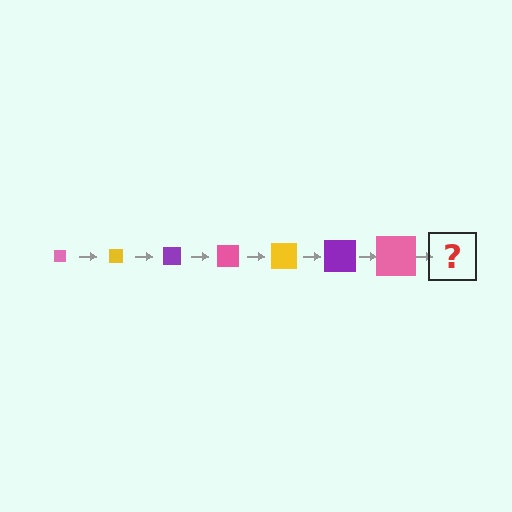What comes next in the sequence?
The next element should be a yellow square, larger than the previous one.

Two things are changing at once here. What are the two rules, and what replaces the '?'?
The two rules are that the square grows larger each step and the color cycles through pink, yellow, and purple. The '?' should be a yellow square, larger than the previous one.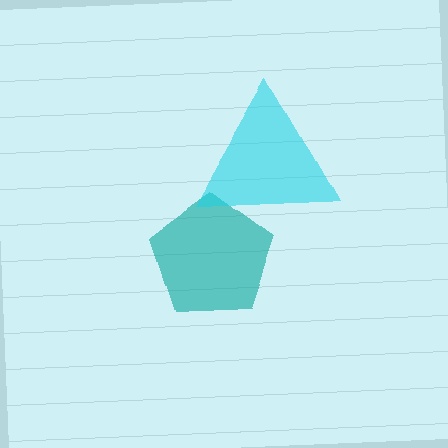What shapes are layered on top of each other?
The layered shapes are: a teal pentagon, a cyan triangle.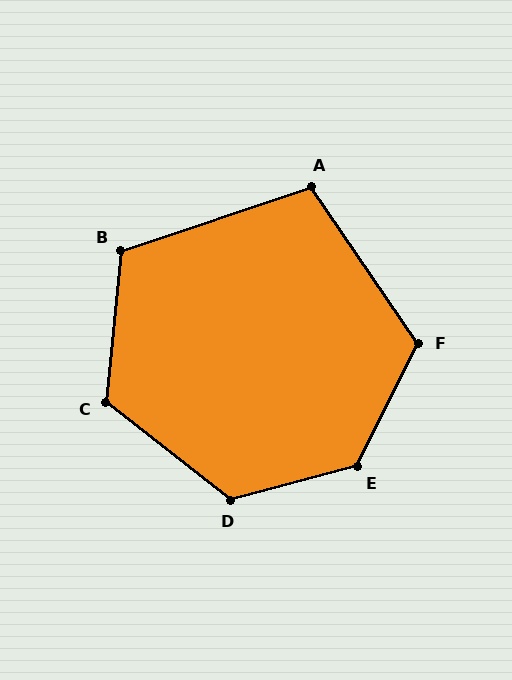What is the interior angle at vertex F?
Approximately 119 degrees (obtuse).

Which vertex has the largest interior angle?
E, at approximately 131 degrees.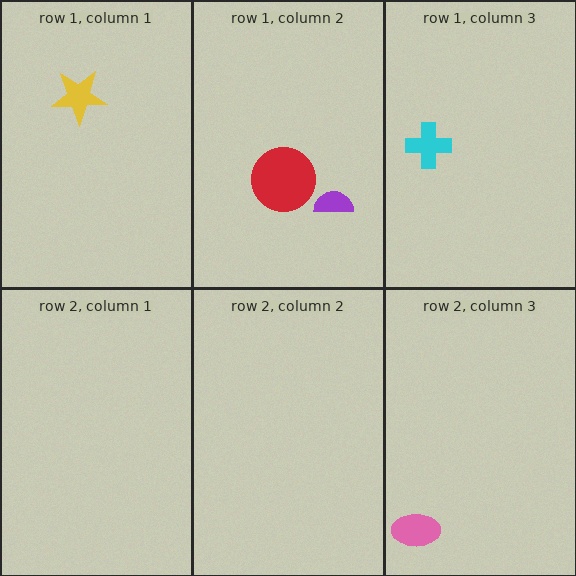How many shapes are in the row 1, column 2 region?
2.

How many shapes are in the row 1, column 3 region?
1.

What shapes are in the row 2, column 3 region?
The pink ellipse.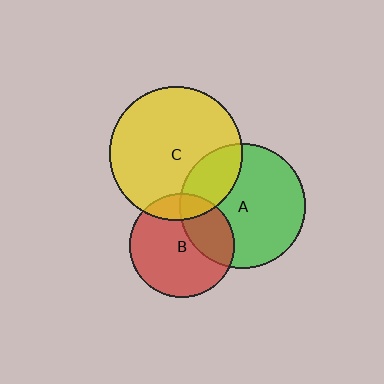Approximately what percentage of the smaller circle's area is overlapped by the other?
Approximately 30%.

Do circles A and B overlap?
Yes.